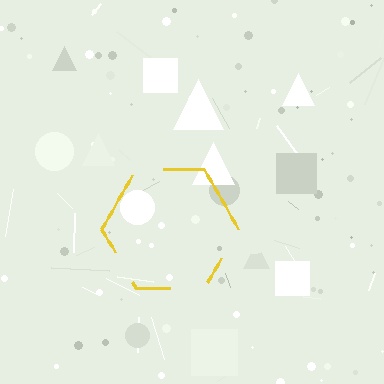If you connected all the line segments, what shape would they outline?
They would outline a hexagon.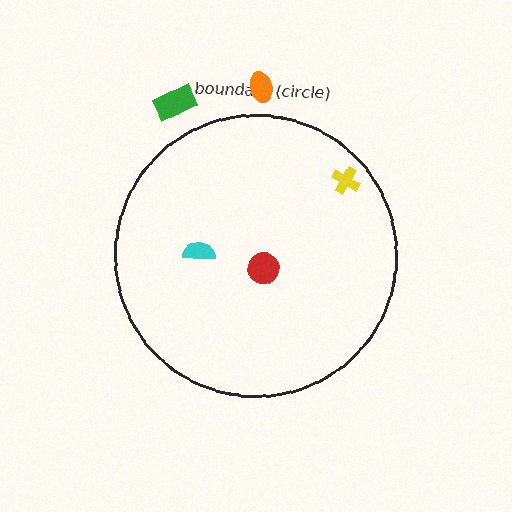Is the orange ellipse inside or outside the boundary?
Outside.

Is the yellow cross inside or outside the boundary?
Inside.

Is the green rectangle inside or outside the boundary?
Outside.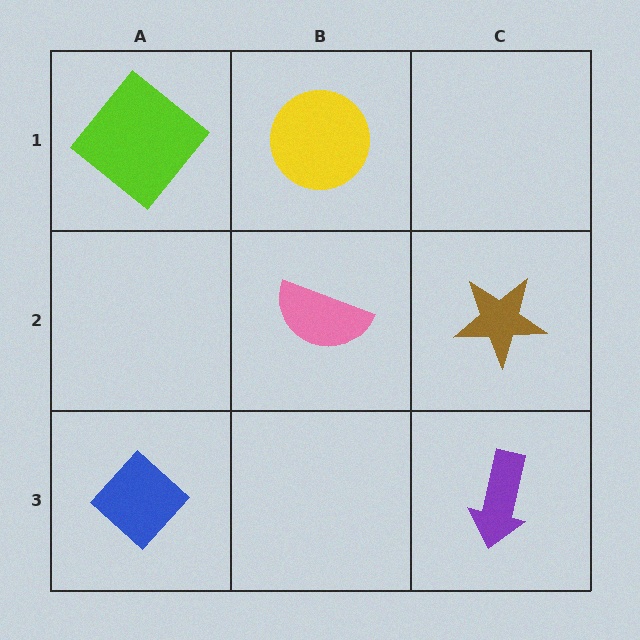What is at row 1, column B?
A yellow circle.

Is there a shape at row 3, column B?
No, that cell is empty.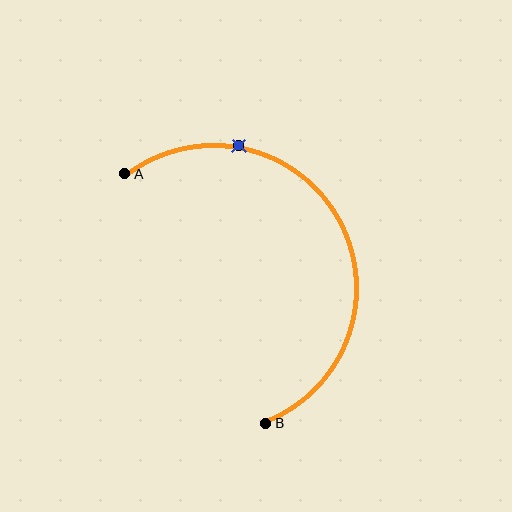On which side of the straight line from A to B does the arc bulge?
The arc bulges to the right of the straight line connecting A and B.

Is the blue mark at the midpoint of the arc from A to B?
No. The blue mark lies on the arc but is closer to endpoint A. The arc midpoint would be at the point on the curve equidistant along the arc from both A and B.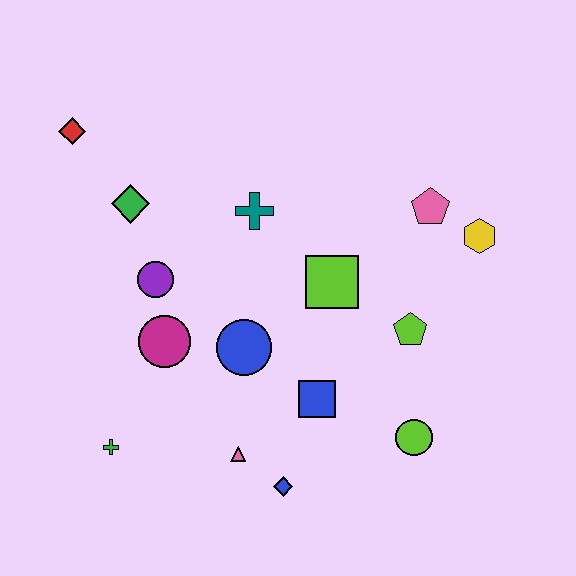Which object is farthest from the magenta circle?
The yellow hexagon is farthest from the magenta circle.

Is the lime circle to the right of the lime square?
Yes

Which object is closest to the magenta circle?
The purple circle is closest to the magenta circle.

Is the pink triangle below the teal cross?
Yes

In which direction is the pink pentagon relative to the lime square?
The pink pentagon is to the right of the lime square.